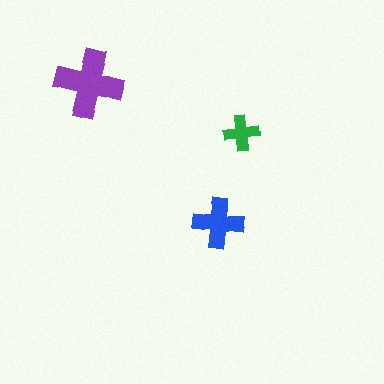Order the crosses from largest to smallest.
the purple one, the blue one, the green one.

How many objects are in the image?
There are 3 objects in the image.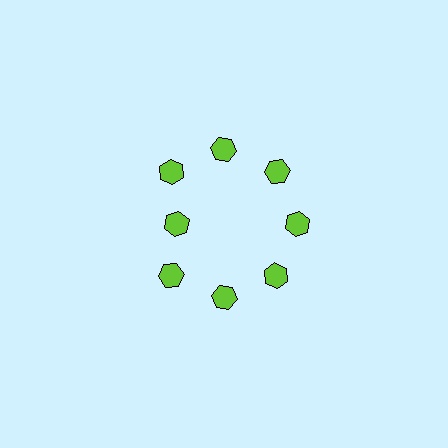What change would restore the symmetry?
The symmetry would be restored by moving it outward, back onto the ring so that all 8 hexagons sit at equal angles and equal distance from the center.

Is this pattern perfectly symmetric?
No. The 8 lime hexagons are arranged in a ring, but one element near the 9 o'clock position is pulled inward toward the center, breaking the 8-fold rotational symmetry.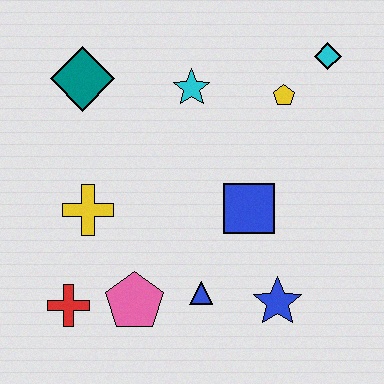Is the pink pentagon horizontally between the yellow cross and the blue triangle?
Yes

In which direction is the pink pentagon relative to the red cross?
The pink pentagon is to the right of the red cross.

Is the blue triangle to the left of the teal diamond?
No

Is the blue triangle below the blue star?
No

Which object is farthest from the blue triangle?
The cyan diamond is farthest from the blue triangle.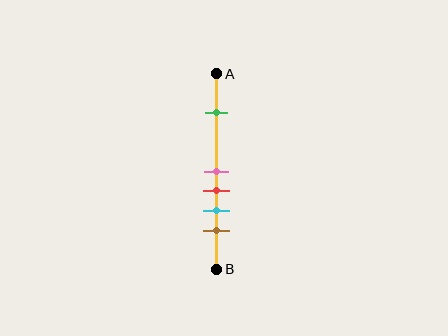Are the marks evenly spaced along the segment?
No, the marks are not evenly spaced.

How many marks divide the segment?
There are 5 marks dividing the segment.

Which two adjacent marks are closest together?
The pink and red marks are the closest adjacent pair.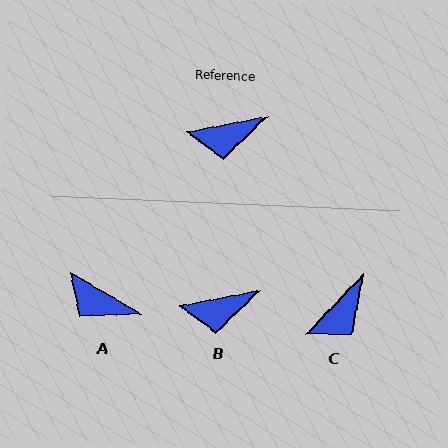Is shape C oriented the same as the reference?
No, it is off by about 36 degrees.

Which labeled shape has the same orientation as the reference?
B.